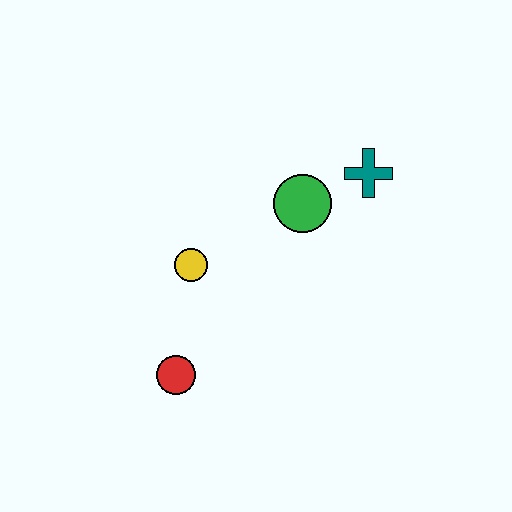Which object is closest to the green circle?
The teal cross is closest to the green circle.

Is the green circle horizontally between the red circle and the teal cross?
Yes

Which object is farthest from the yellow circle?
The teal cross is farthest from the yellow circle.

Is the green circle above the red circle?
Yes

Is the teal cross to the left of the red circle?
No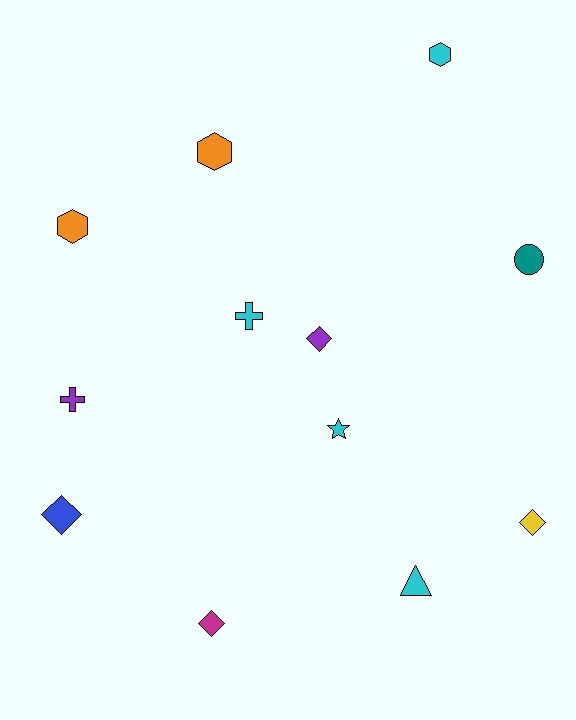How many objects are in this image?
There are 12 objects.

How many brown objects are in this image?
There are no brown objects.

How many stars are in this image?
There is 1 star.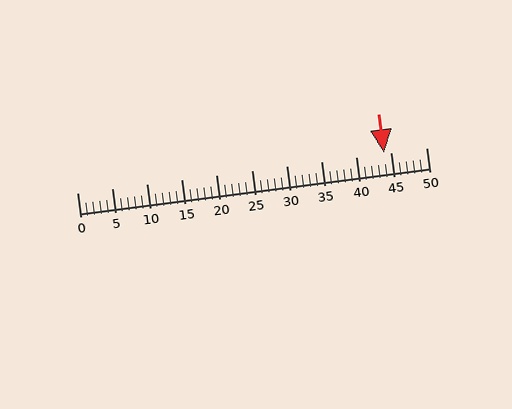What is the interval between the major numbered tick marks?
The major tick marks are spaced 5 units apart.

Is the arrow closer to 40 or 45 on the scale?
The arrow is closer to 45.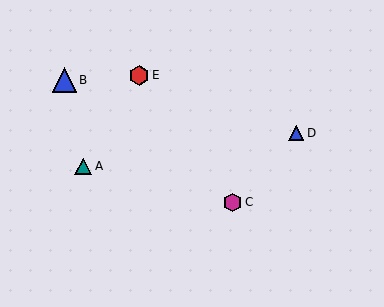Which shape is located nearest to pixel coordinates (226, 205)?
The magenta hexagon (labeled C) at (233, 202) is nearest to that location.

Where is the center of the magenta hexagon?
The center of the magenta hexagon is at (233, 202).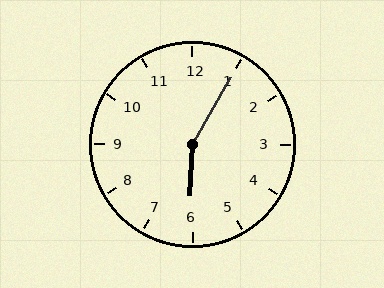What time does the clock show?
6:05.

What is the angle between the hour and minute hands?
Approximately 152 degrees.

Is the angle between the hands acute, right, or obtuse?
It is obtuse.